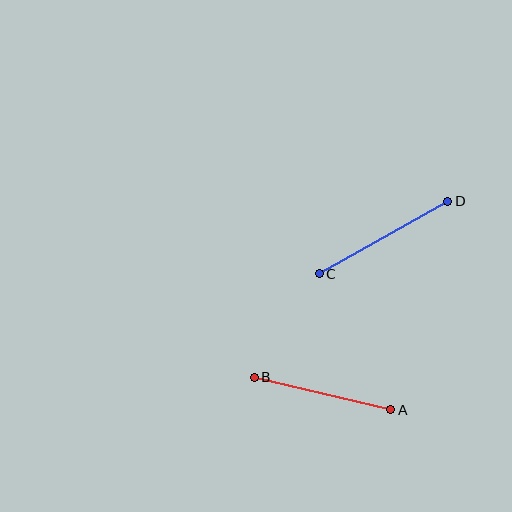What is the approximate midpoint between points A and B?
The midpoint is at approximately (322, 394) pixels.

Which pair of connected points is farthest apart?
Points C and D are farthest apart.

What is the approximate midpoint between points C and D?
The midpoint is at approximately (383, 238) pixels.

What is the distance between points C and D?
The distance is approximately 148 pixels.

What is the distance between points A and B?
The distance is approximately 140 pixels.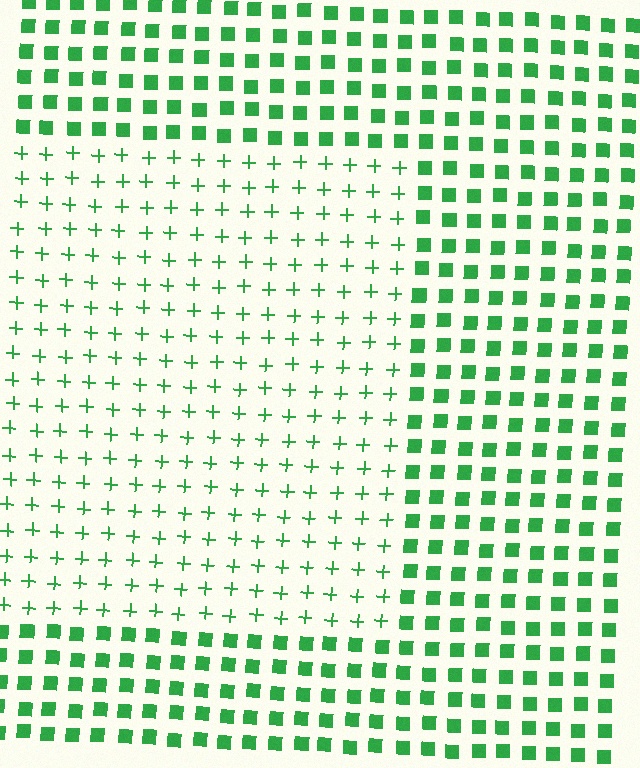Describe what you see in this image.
The image is filled with small green elements arranged in a uniform grid. A rectangle-shaped region contains plus signs, while the surrounding area contains squares. The boundary is defined purely by the change in element shape.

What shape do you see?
I see a rectangle.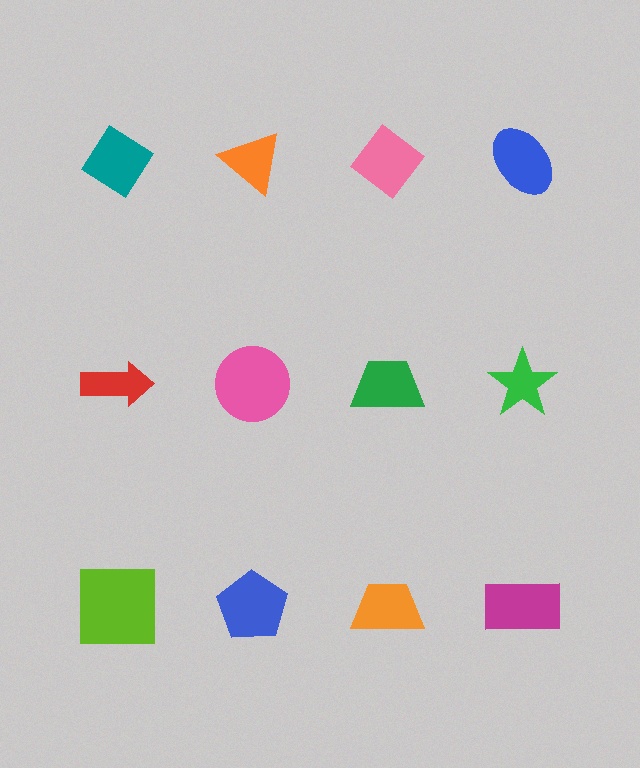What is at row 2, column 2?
A pink circle.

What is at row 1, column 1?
A teal diamond.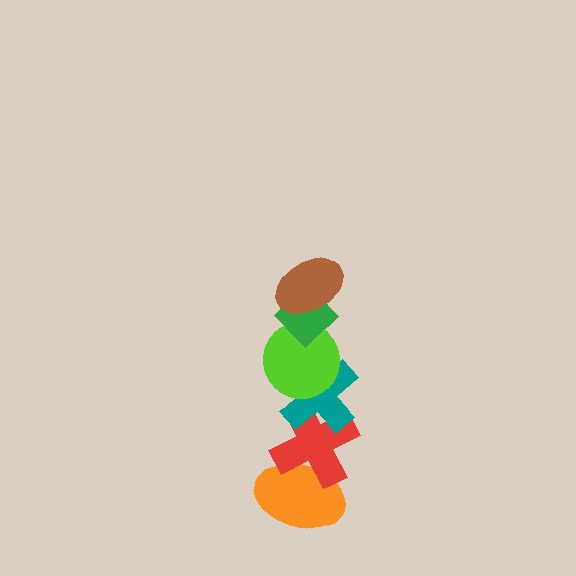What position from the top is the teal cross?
The teal cross is 4th from the top.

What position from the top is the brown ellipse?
The brown ellipse is 1st from the top.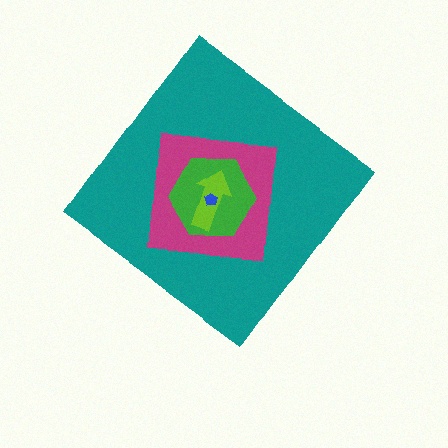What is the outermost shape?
The teal diamond.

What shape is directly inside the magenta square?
The green hexagon.